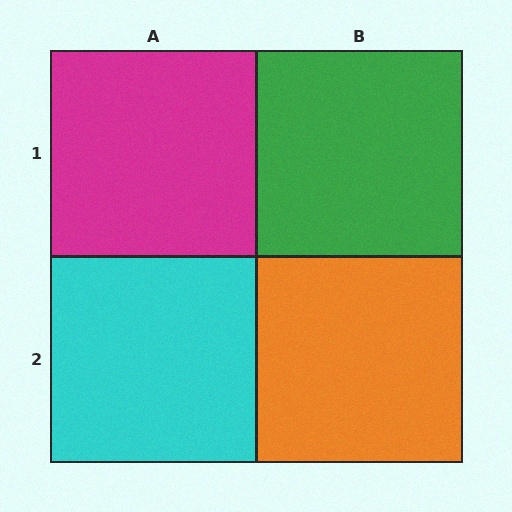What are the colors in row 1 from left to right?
Magenta, green.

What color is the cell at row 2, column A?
Cyan.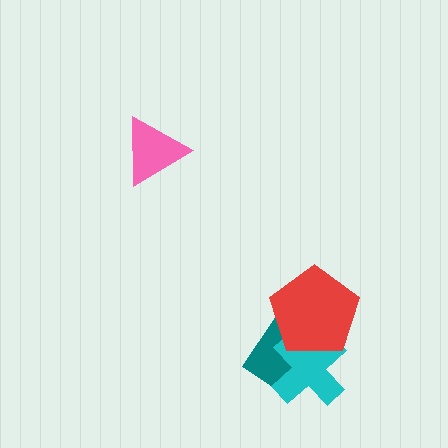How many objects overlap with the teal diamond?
2 objects overlap with the teal diamond.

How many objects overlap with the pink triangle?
0 objects overlap with the pink triangle.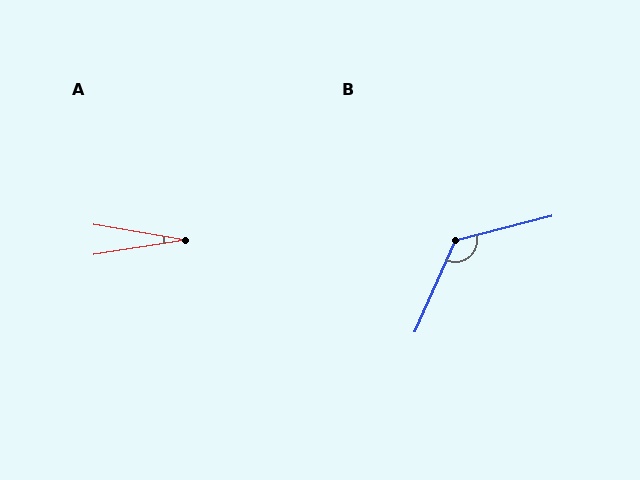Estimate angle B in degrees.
Approximately 128 degrees.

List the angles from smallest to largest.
A (19°), B (128°).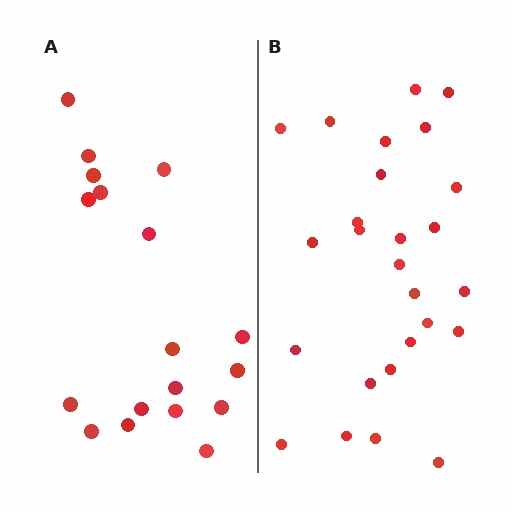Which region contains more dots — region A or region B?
Region B (the right region) has more dots.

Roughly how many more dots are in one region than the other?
Region B has roughly 8 or so more dots than region A.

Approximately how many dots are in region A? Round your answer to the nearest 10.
About 20 dots. (The exact count is 18, which rounds to 20.)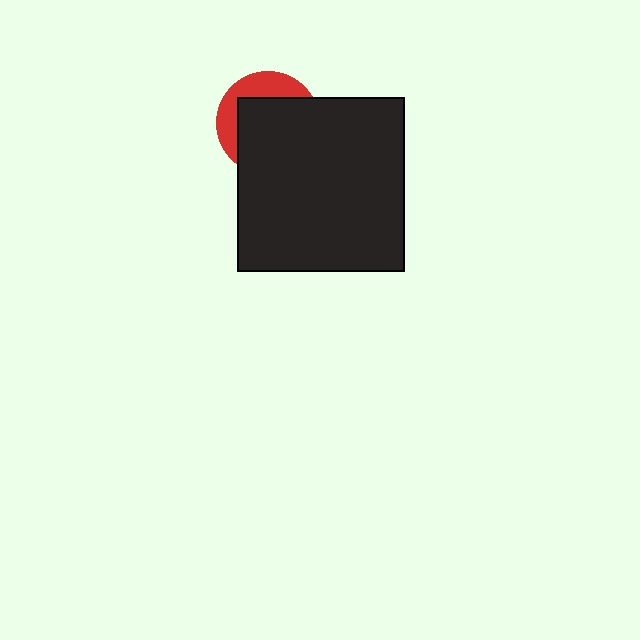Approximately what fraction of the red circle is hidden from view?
Roughly 67% of the red circle is hidden behind the black rectangle.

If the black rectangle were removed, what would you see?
You would see the complete red circle.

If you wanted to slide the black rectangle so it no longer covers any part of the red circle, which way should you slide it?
Slide it toward the lower-right — that is the most direct way to separate the two shapes.